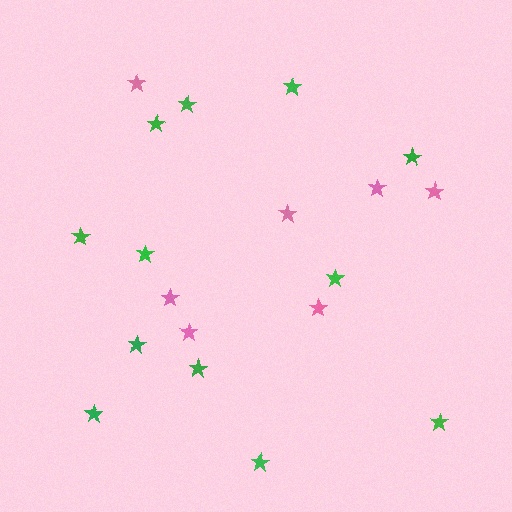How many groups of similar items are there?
There are 2 groups: one group of pink stars (7) and one group of green stars (12).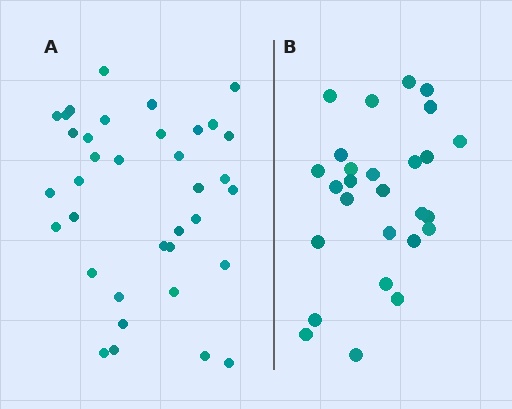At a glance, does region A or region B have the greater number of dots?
Region A (the left region) has more dots.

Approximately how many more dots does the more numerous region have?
Region A has roughly 8 or so more dots than region B.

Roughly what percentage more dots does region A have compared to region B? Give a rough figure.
About 35% more.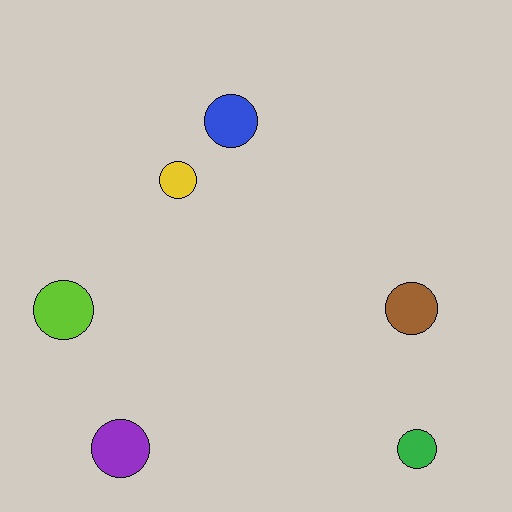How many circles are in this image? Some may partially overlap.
There are 6 circles.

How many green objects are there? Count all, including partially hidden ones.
There is 1 green object.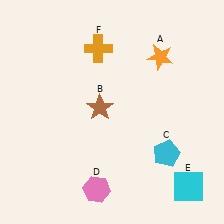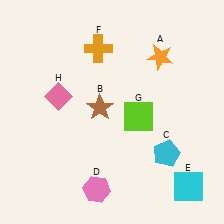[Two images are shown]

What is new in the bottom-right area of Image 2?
A lime square (G) was added in the bottom-right area of Image 2.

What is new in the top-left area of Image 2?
A pink diamond (H) was added in the top-left area of Image 2.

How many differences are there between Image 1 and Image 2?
There are 2 differences between the two images.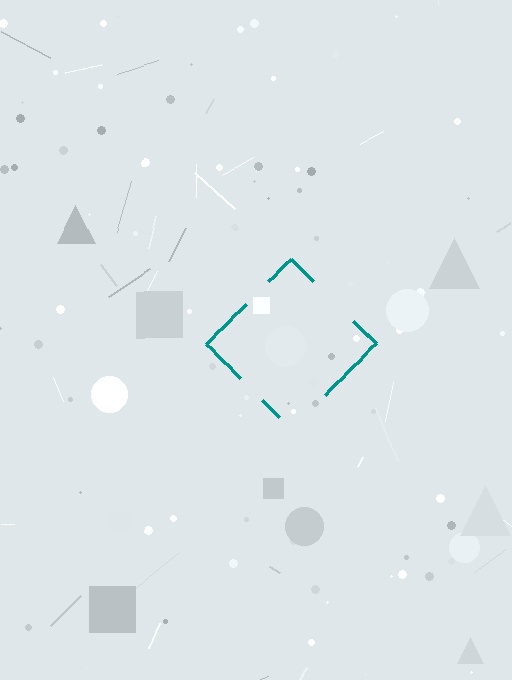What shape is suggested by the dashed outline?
The dashed outline suggests a diamond.